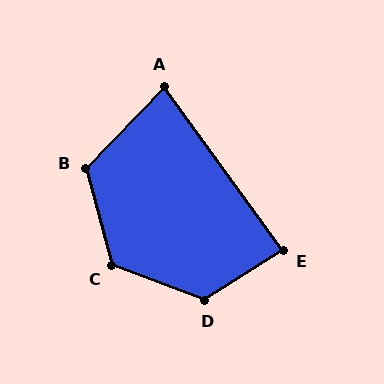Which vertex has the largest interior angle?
D, at approximately 127 degrees.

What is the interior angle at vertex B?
Approximately 121 degrees (obtuse).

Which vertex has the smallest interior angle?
A, at approximately 80 degrees.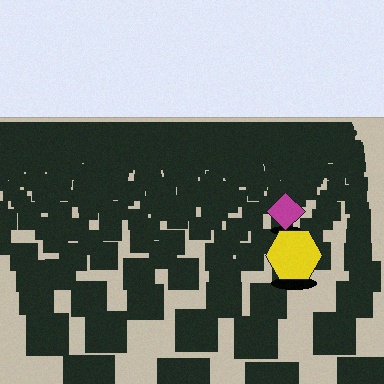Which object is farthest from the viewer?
The magenta diamond is farthest from the viewer. It appears smaller and the ground texture around it is denser.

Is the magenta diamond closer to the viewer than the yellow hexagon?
No. The yellow hexagon is closer — you can tell from the texture gradient: the ground texture is coarser near it.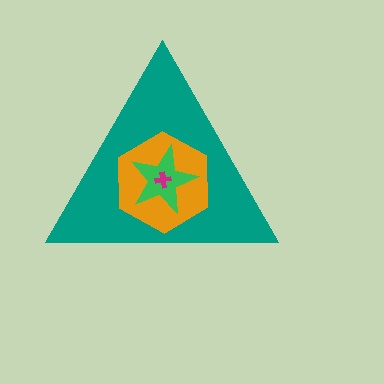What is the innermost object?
The magenta cross.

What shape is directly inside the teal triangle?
The orange hexagon.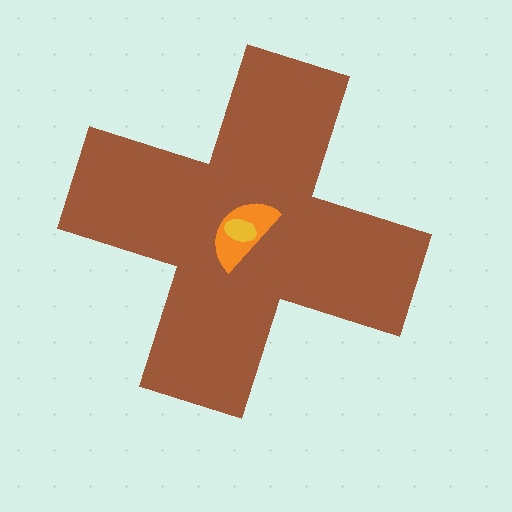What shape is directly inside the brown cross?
The orange semicircle.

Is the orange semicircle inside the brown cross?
Yes.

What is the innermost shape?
The yellow ellipse.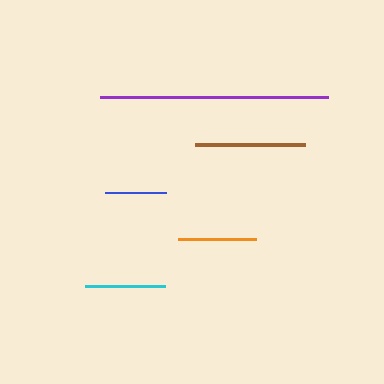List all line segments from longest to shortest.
From longest to shortest: purple, brown, cyan, orange, blue.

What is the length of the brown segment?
The brown segment is approximately 110 pixels long.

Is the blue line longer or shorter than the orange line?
The orange line is longer than the blue line.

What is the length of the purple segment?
The purple segment is approximately 228 pixels long.